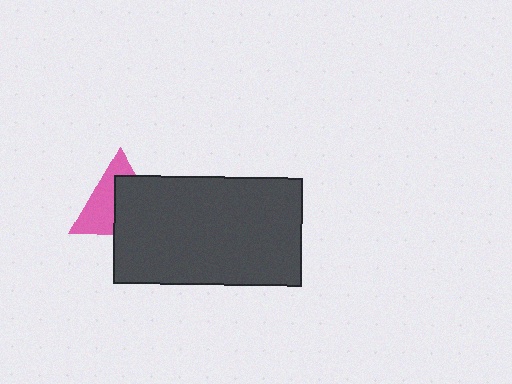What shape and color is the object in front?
The object in front is a dark gray rectangle.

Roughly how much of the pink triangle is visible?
About half of it is visible (roughly 47%).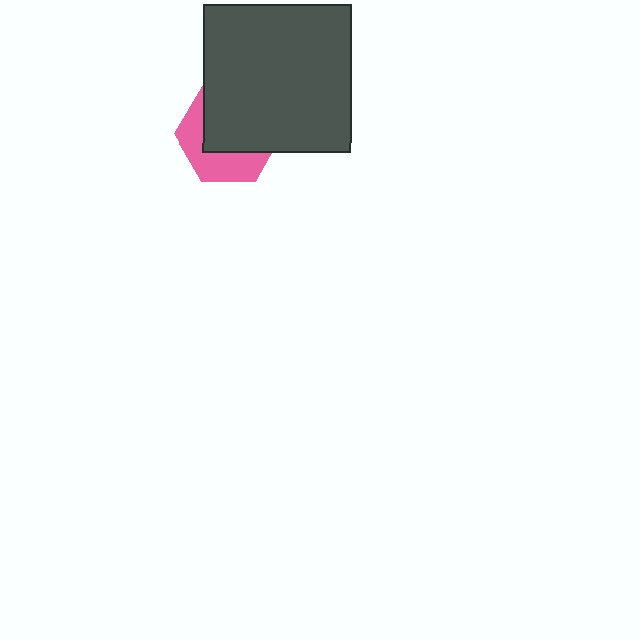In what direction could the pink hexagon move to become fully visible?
The pink hexagon could move toward the lower-left. That would shift it out from behind the dark gray square entirely.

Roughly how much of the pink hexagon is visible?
A small part of it is visible (roughly 40%).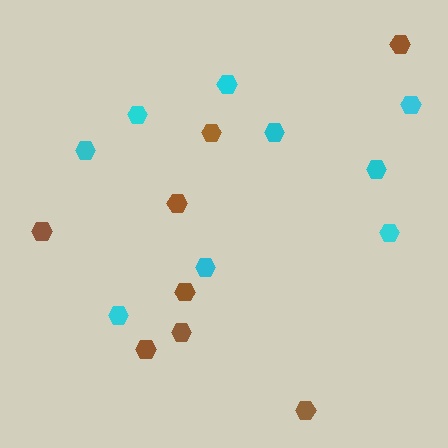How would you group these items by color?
There are 2 groups: one group of cyan hexagons (9) and one group of brown hexagons (8).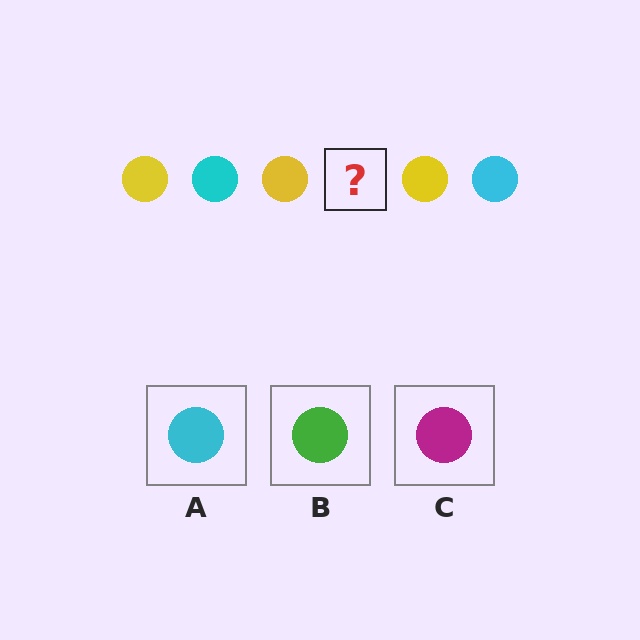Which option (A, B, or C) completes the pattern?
A.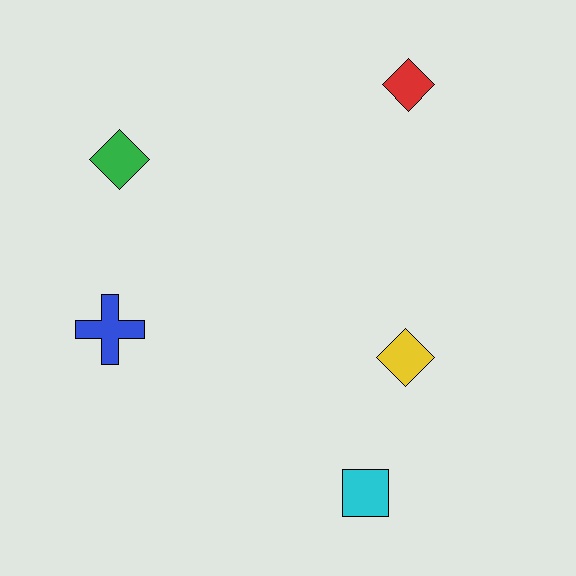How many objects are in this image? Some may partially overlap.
There are 5 objects.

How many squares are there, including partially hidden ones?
There is 1 square.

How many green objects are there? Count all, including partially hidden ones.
There is 1 green object.